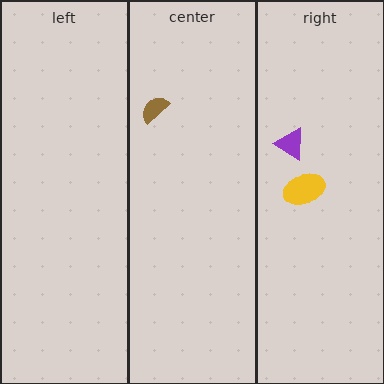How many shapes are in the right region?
2.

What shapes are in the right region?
The purple triangle, the yellow ellipse.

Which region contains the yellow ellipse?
The right region.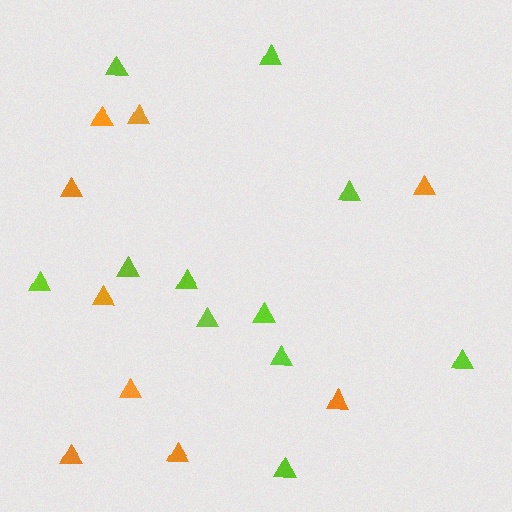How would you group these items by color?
There are 2 groups: one group of lime triangles (11) and one group of orange triangles (9).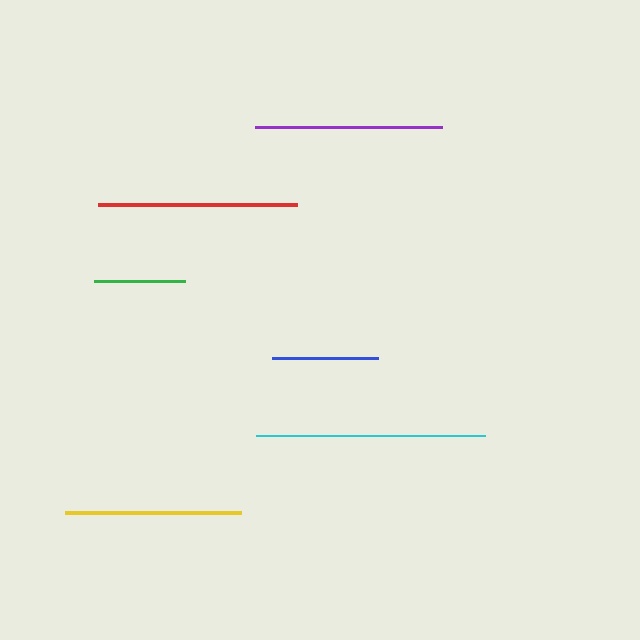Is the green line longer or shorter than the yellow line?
The yellow line is longer than the green line.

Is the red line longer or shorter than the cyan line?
The cyan line is longer than the red line.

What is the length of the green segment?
The green segment is approximately 91 pixels long.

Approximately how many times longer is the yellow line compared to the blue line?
The yellow line is approximately 1.7 times the length of the blue line.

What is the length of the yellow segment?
The yellow segment is approximately 176 pixels long.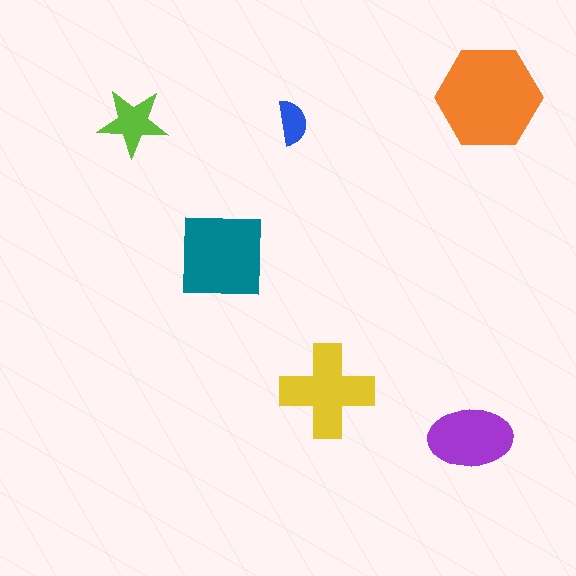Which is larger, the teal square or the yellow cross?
The teal square.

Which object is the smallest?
The blue semicircle.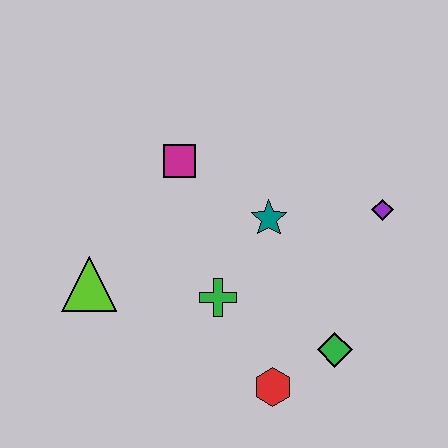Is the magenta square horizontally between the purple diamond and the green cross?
No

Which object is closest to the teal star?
The green cross is closest to the teal star.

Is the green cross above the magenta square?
No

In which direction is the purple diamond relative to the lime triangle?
The purple diamond is to the right of the lime triangle.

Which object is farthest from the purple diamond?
The lime triangle is farthest from the purple diamond.